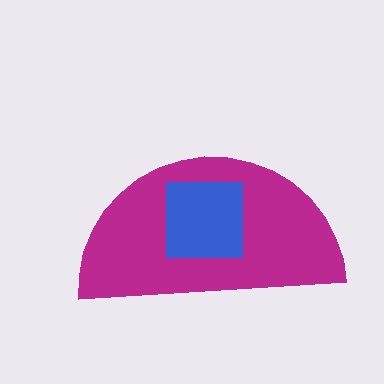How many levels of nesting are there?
2.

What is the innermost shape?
The blue square.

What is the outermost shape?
The magenta semicircle.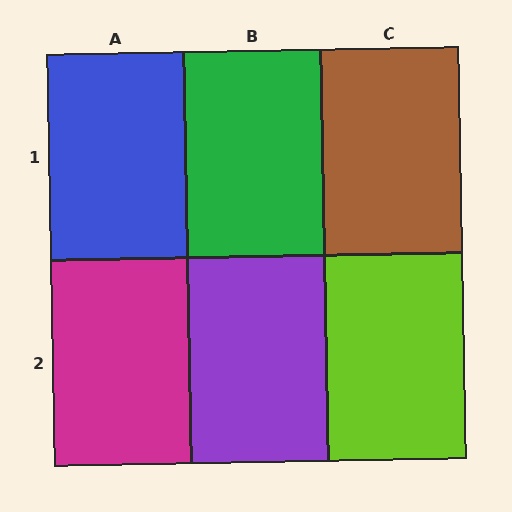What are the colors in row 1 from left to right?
Blue, green, brown.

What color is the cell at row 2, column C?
Lime.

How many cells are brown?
1 cell is brown.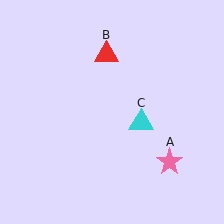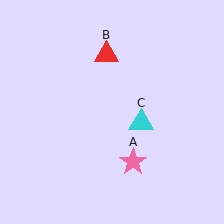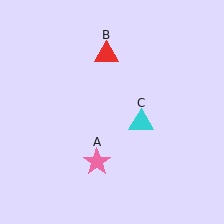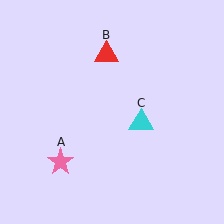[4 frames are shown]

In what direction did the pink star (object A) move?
The pink star (object A) moved left.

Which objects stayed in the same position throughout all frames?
Red triangle (object B) and cyan triangle (object C) remained stationary.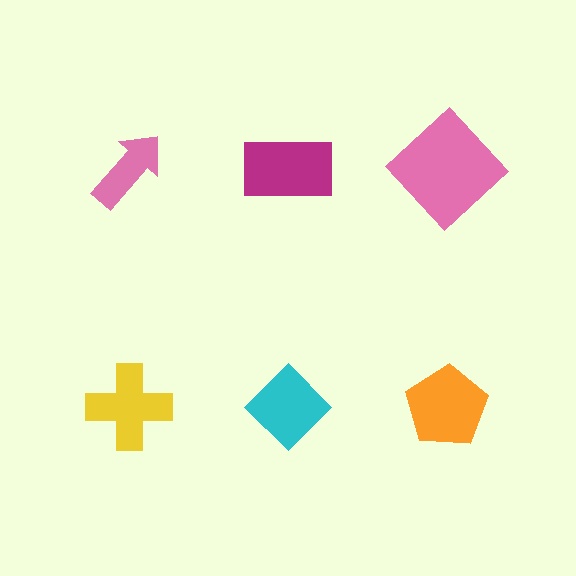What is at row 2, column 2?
A cyan diamond.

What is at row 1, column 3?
A pink diamond.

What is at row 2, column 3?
An orange pentagon.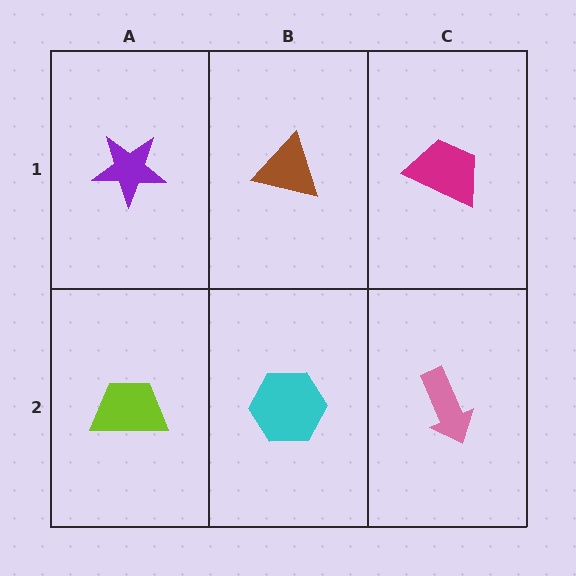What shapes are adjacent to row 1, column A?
A lime trapezoid (row 2, column A), a brown triangle (row 1, column B).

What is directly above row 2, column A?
A purple star.